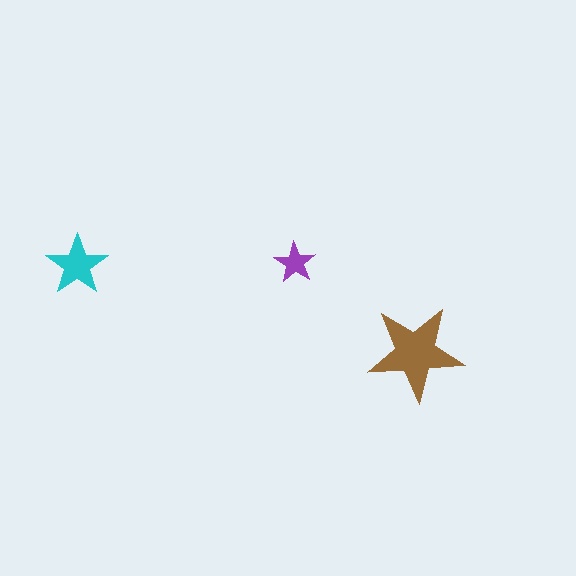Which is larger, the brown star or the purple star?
The brown one.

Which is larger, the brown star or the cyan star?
The brown one.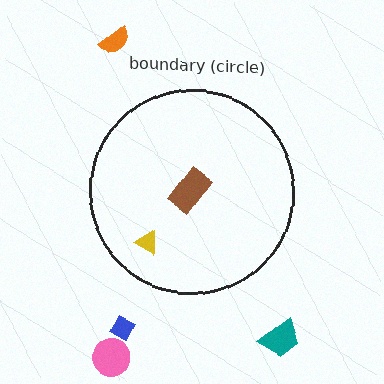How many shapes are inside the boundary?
2 inside, 4 outside.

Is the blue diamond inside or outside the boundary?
Outside.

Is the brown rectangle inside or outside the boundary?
Inside.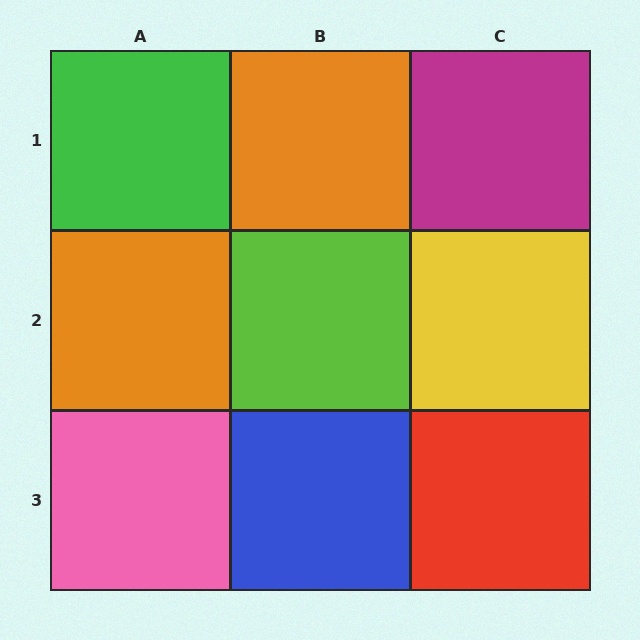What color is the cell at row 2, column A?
Orange.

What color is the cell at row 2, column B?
Lime.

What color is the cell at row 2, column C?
Yellow.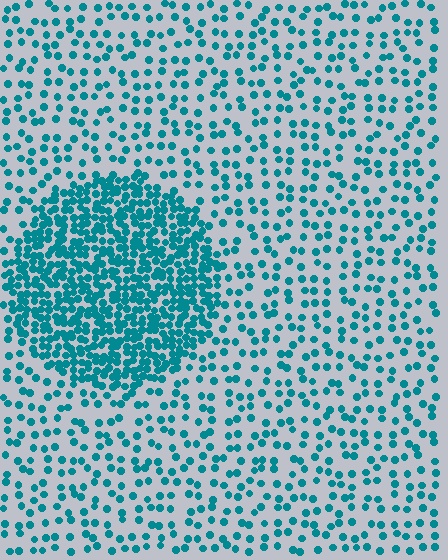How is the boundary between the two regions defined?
The boundary is defined by a change in element density (approximately 2.9x ratio). All elements are the same color, size, and shape.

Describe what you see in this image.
The image contains small teal elements arranged at two different densities. A circle-shaped region is visible where the elements are more densely packed than the surrounding area.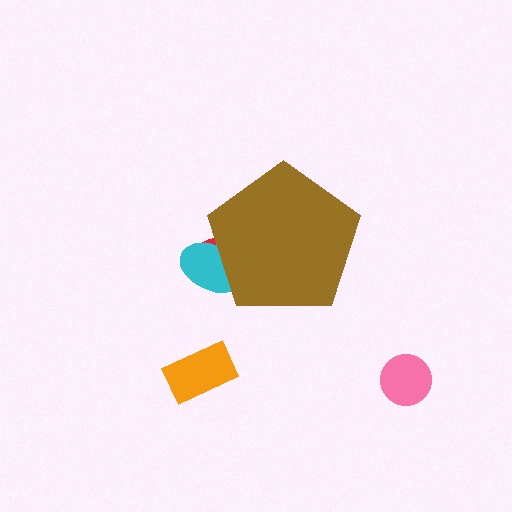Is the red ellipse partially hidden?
Yes, the red ellipse is partially hidden behind the brown pentagon.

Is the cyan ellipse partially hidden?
Yes, the cyan ellipse is partially hidden behind the brown pentagon.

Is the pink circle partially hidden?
No, the pink circle is fully visible.